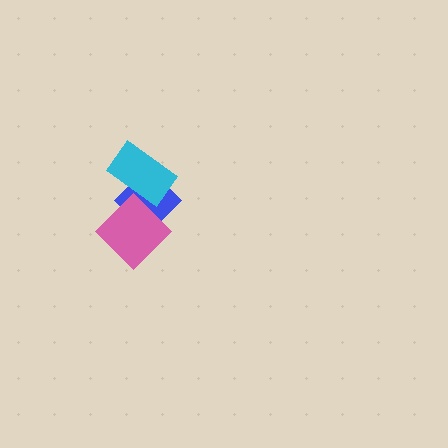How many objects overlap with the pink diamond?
2 objects overlap with the pink diamond.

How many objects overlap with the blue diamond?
2 objects overlap with the blue diamond.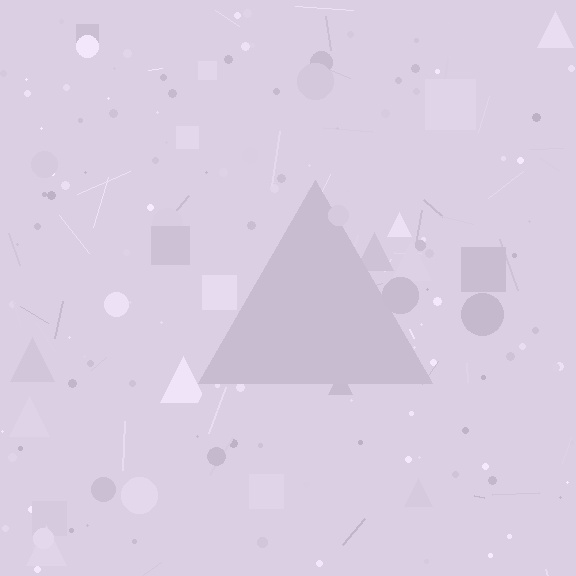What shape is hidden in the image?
A triangle is hidden in the image.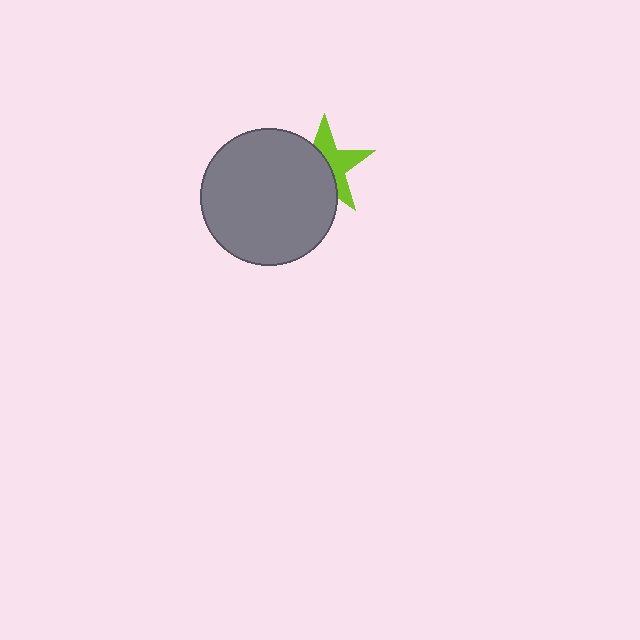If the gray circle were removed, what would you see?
You would see the complete lime star.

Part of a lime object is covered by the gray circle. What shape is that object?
It is a star.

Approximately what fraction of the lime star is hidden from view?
Roughly 53% of the lime star is hidden behind the gray circle.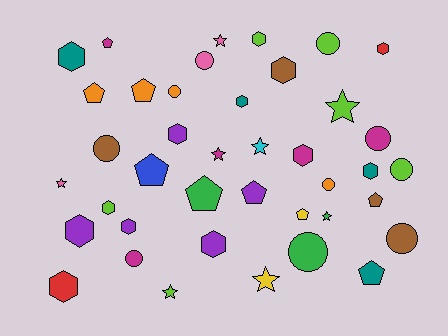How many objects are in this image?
There are 40 objects.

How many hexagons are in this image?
There are 13 hexagons.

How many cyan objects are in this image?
There is 1 cyan object.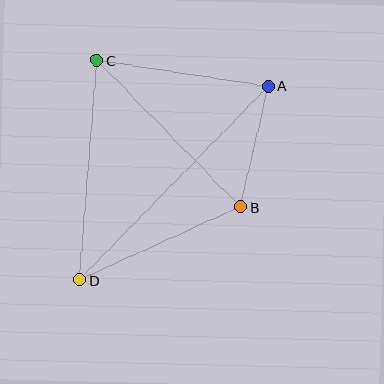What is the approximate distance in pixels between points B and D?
The distance between B and D is approximately 177 pixels.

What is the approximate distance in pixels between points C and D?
The distance between C and D is approximately 221 pixels.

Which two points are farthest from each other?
Points A and D are farthest from each other.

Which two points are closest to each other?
Points A and B are closest to each other.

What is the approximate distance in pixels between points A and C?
The distance between A and C is approximately 173 pixels.